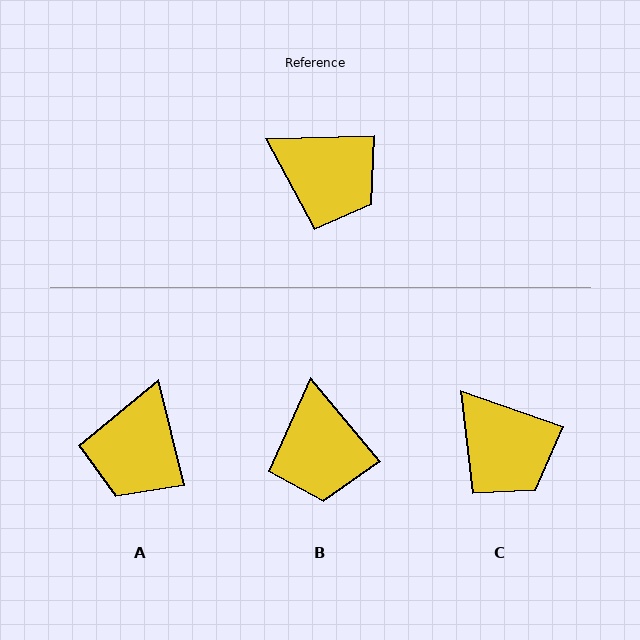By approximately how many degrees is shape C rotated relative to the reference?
Approximately 21 degrees clockwise.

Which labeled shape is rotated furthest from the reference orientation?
A, about 78 degrees away.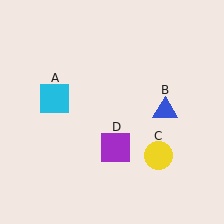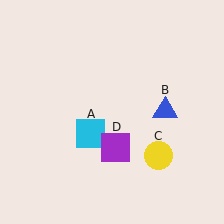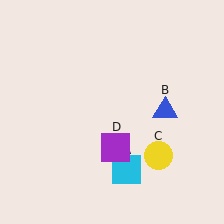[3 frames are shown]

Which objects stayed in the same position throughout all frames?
Blue triangle (object B) and yellow circle (object C) and purple square (object D) remained stationary.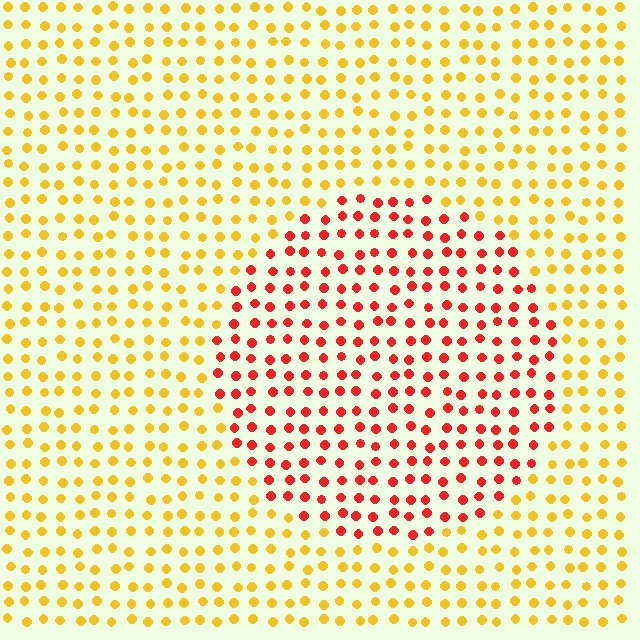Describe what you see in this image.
The image is filled with small yellow elements in a uniform arrangement. A circle-shaped region is visible where the elements are tinted to a slightly different hue, forming a subtle color boundary.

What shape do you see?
I see a circle.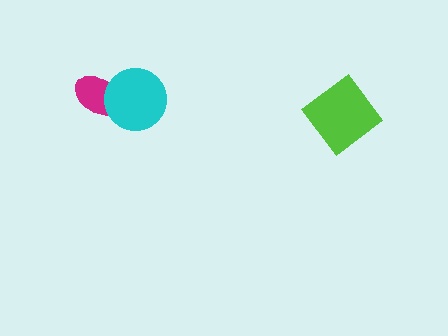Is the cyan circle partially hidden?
No, no other shape covers it.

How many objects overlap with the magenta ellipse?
1 object overlaps with the magenta ellipse.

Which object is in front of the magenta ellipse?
The cyan circle is in front of the magenta ellipse.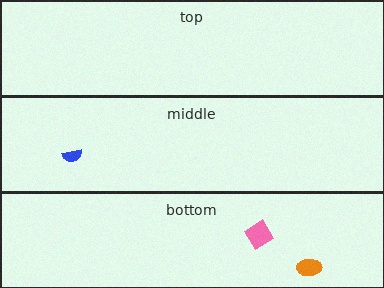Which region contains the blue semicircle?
The middle region.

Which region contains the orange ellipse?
The bottom region.